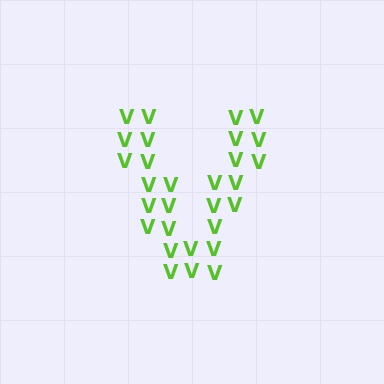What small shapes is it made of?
It is made of small letter V's.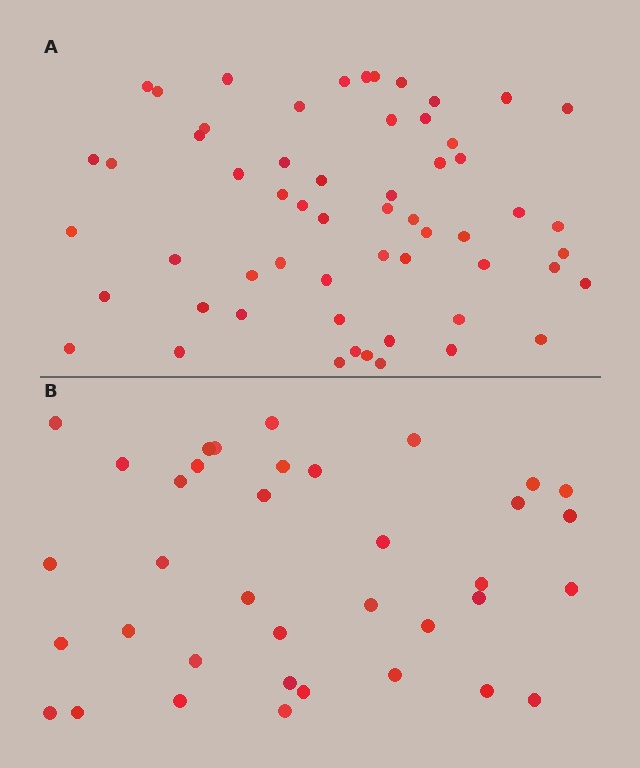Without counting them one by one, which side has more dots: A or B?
Region A (the top region) has more dots.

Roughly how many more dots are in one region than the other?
Region A has approximately 20 more dots than region B.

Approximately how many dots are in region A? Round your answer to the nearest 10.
About 60 dots. (The exact count is 58, which rounds to 60.)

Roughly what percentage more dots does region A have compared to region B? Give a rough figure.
About 55% more.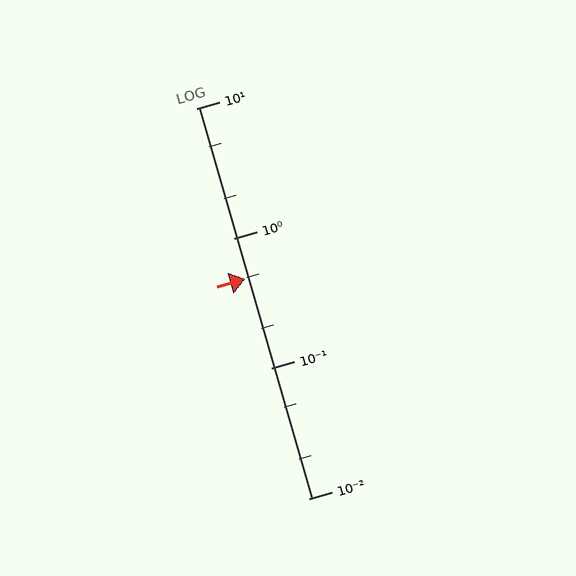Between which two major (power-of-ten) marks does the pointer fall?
The pointer is between 0.1 and 1.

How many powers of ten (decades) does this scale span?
The scale spans 3 decades, from 0.01 to 10.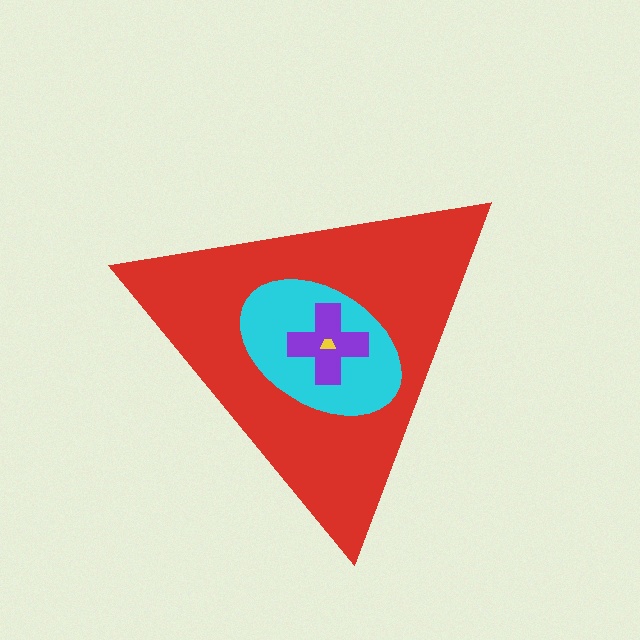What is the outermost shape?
The red triangle.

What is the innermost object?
The yellow trapezoid.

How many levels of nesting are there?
4.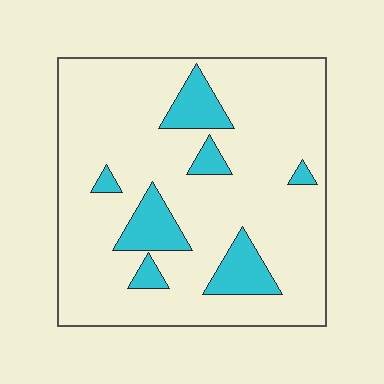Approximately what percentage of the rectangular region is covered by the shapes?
Approximately 15%.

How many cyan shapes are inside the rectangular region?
7.